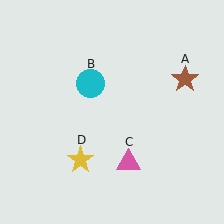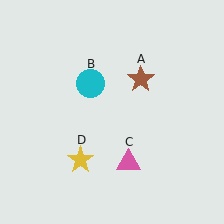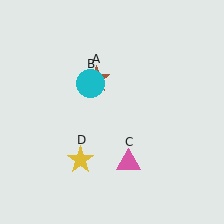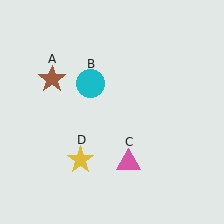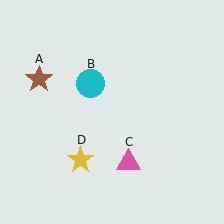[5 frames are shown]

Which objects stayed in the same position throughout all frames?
Cyan circle (object B) and pink triangle (object C) and yellow star (object D) remained stationary.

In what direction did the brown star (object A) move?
The brown star (object A) moved left.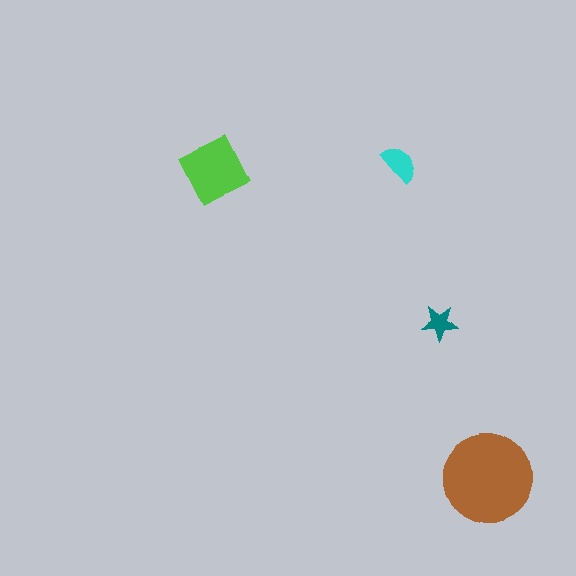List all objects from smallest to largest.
The teal star, the cyan semicircle, the lime square, the brown circle.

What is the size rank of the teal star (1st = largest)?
4th.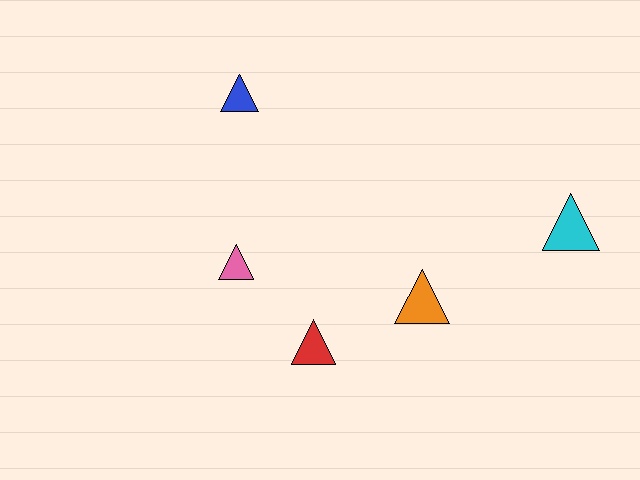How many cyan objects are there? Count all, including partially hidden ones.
There is 1 cyan object.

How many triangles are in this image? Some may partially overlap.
There are 5 triangles.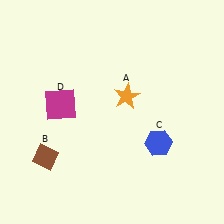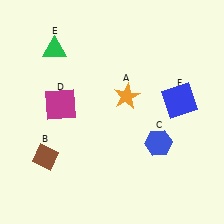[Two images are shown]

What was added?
A green triangle (E), a blue square (F) were added in Image 2.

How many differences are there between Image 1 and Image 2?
There are 2 differences between the two images.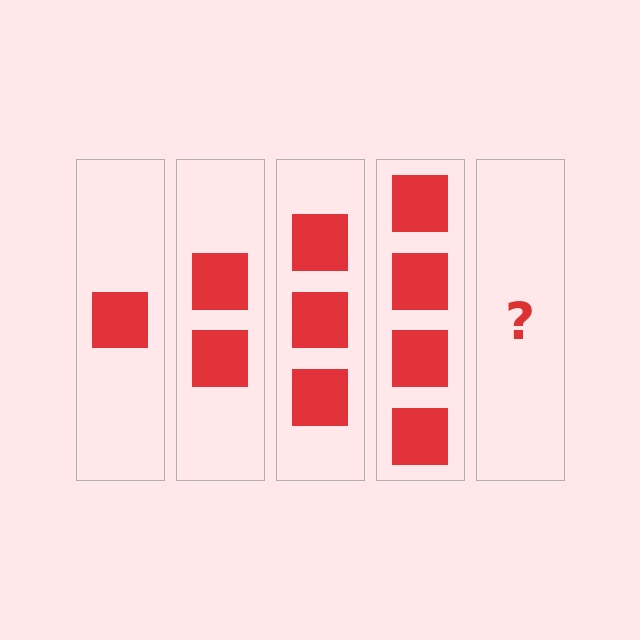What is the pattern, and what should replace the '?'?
The pattern is that each step adds one more square. The '?' should be 5 squares.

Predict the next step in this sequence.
The next step is 5 squares.